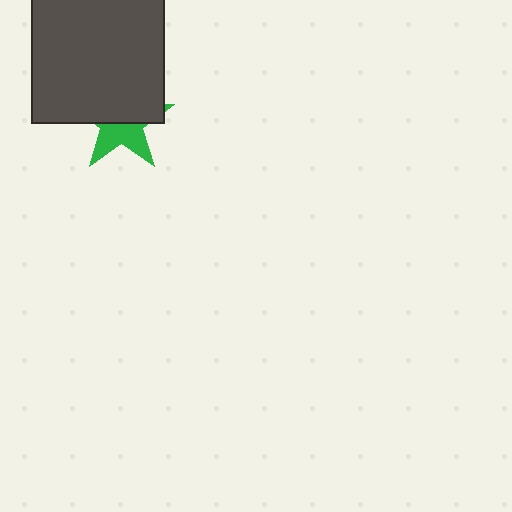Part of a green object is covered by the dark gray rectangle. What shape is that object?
It is a star.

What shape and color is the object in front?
The object in front is a dark gray rectangle.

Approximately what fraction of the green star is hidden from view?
Roughly 56% of the green star is hidden behind the dark gray rectangle.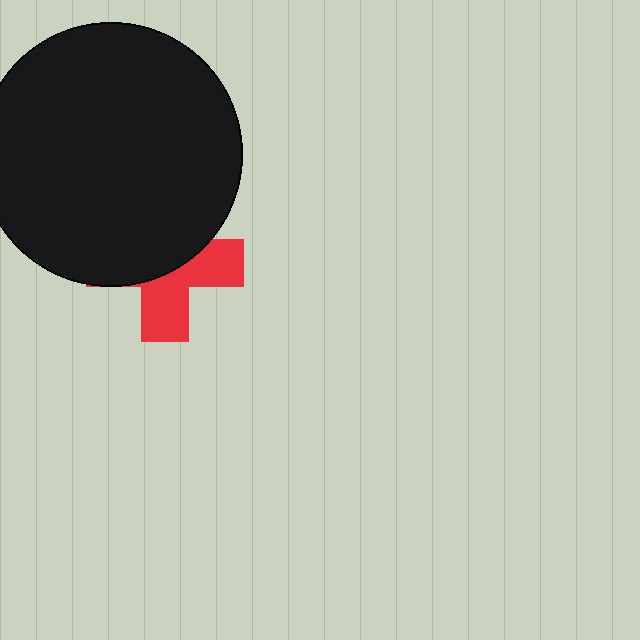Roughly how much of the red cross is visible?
A small part of it is visible (roughly 44%).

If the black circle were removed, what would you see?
You would see the complete red cross.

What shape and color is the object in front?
The object in front is a black circle.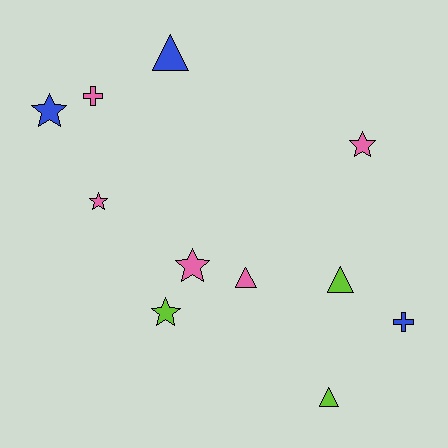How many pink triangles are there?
There is 1 pink triangle.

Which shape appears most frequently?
Star, with 5 objects.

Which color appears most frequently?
Pink, with 5 objects.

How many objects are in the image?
There are 11 objects.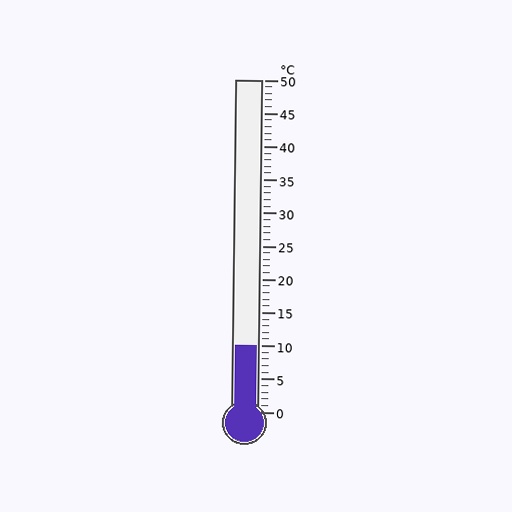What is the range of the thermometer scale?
The thermometer scale ranges from 0°C to 50°C.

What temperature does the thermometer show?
The thermometer shows approximately 10°C.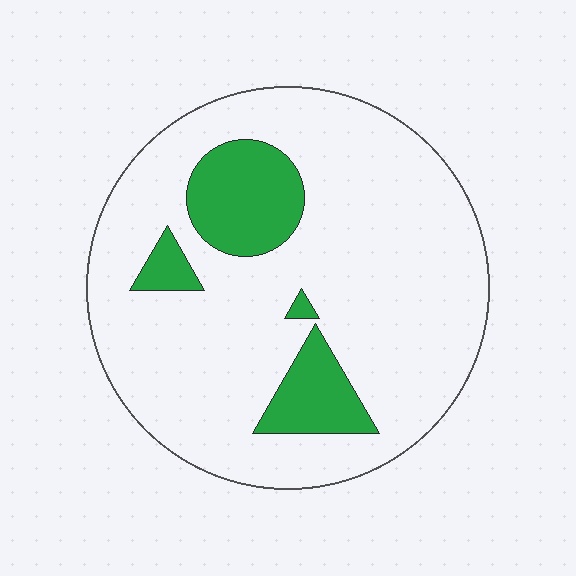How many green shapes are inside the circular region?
4.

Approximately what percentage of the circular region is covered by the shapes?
Approximately 15%.